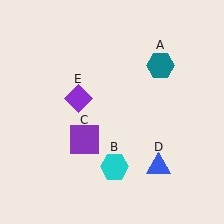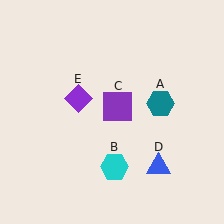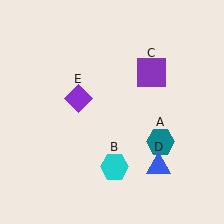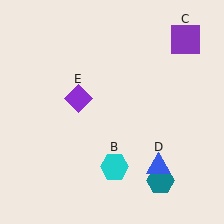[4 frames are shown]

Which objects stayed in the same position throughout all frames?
Cyan hexagon (object B) and blue triangle (object D) and purple diamond (object E) remained stationary.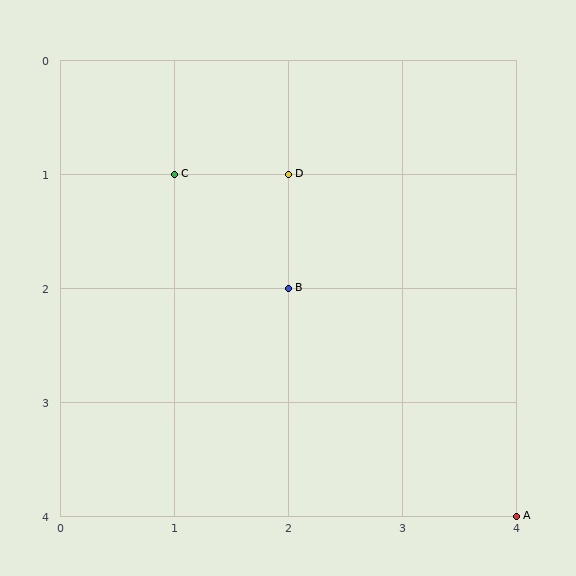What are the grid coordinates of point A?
Point A is at grid coordinates (4, 4).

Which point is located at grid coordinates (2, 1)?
Point D is at (2, 1).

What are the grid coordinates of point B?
Point B is at grid coordinates (2, 2).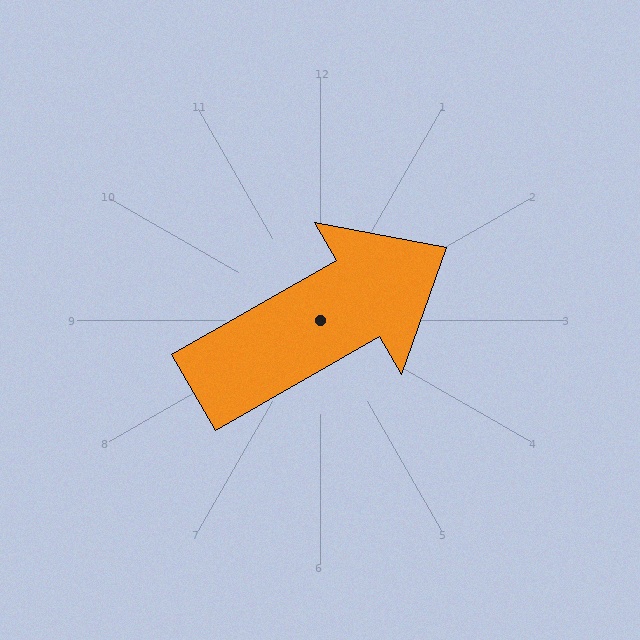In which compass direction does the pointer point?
Northeast.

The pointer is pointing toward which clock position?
Roughly 2 o'clock.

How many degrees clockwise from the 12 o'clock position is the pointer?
Approximately 60 degrees.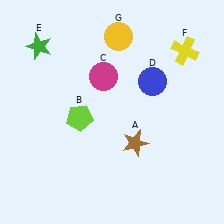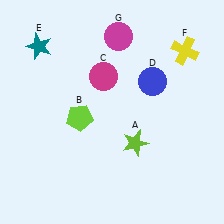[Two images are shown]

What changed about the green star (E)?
In Image 1, E is green. In Image 2, it changed to teal.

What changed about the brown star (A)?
In Image 1, A is brown. In Image 2, it changed to lime.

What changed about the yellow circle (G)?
In Image 1, G is yellow. In Image 2, it changed to magenta.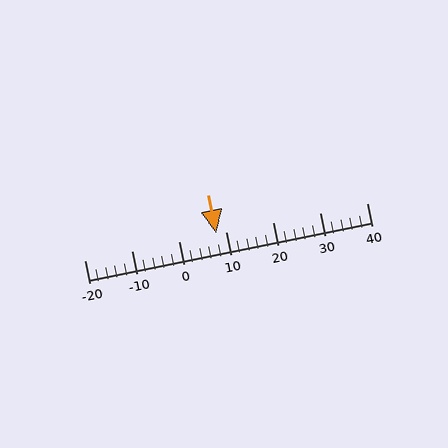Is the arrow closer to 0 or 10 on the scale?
The arrow is closer to 10.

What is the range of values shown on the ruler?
The ruler shows values from -20 to 40.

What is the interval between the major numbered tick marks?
The major tick marks are spaced 10 units apart.